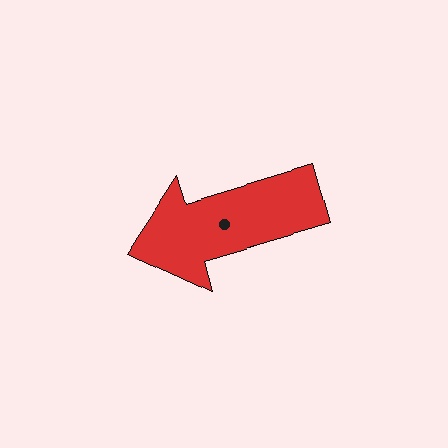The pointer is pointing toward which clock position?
Roughly 8 o'clock.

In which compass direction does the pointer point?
West.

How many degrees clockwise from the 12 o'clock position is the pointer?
Approximately 254 degrees.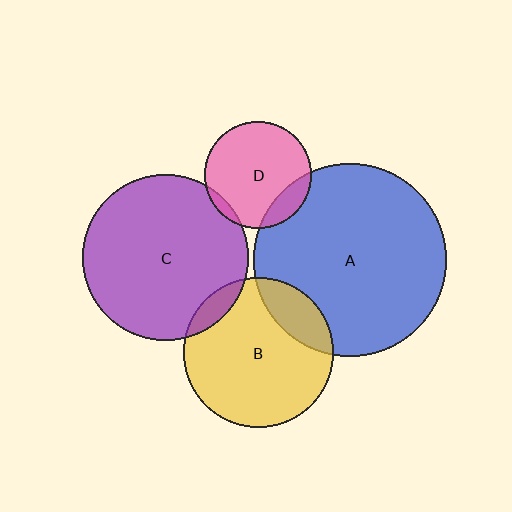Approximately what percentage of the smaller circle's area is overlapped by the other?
Approximately 10%.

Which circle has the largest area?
Circle A (blue).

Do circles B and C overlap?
Yes.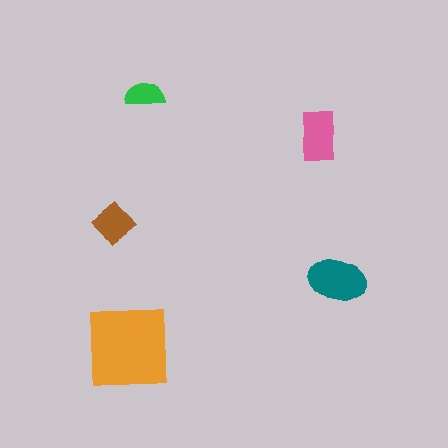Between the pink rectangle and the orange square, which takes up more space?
The orange square.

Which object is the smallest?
The green semicircle.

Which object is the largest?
The orange square.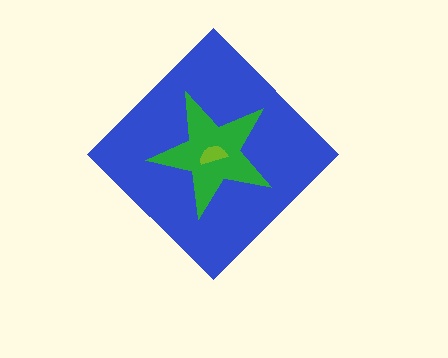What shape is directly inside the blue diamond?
The green star.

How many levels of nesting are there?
3.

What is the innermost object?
The lime semicircle.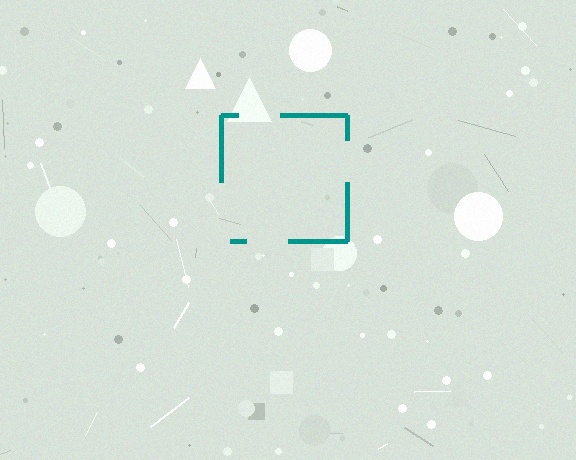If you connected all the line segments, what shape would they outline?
They would outline a square.